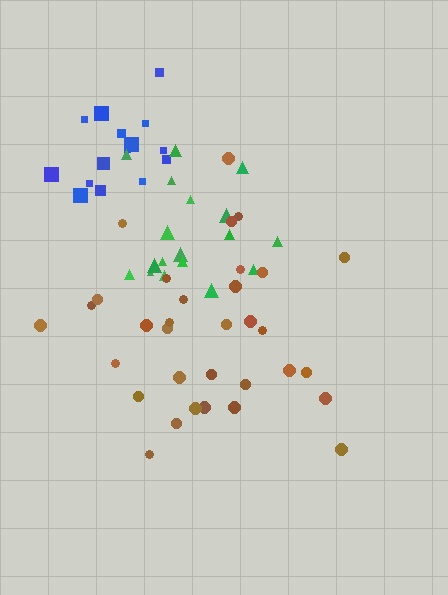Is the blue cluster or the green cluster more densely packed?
Blue.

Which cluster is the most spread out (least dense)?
Green.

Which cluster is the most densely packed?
Blue.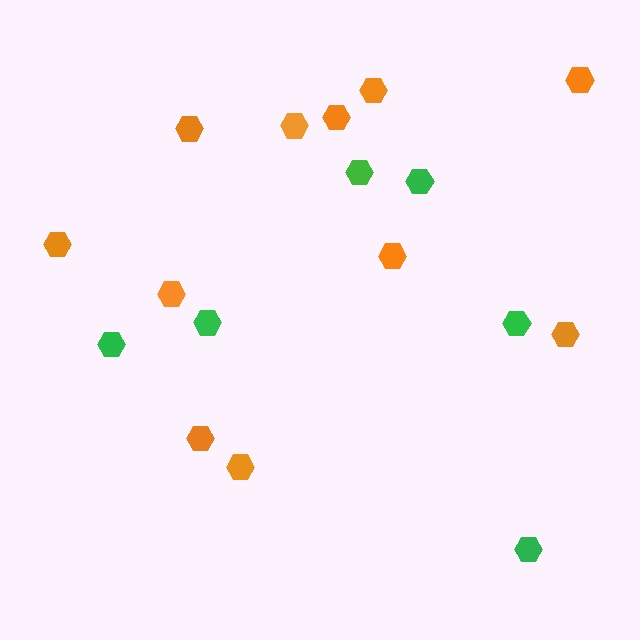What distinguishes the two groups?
There are 2 groups: one group of orange hexagons (11) and one group of green hexagons (6).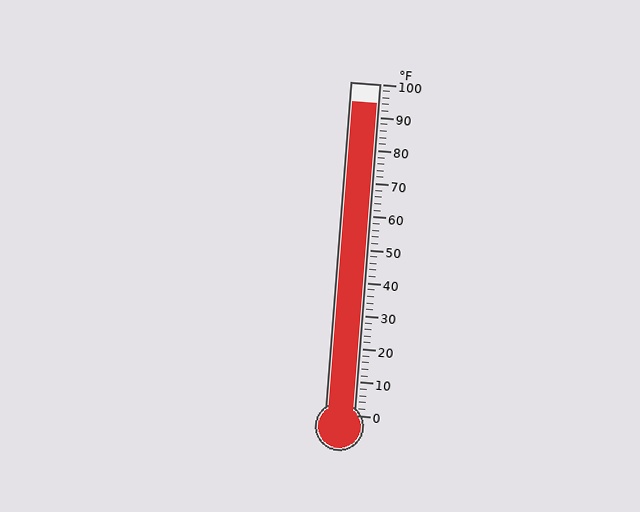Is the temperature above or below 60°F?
The temperature is above 60°F.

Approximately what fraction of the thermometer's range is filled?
The thermometer is filled to approximately 95% of its range.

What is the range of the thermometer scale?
The thermometer scale ranges from 0°F to 100°F.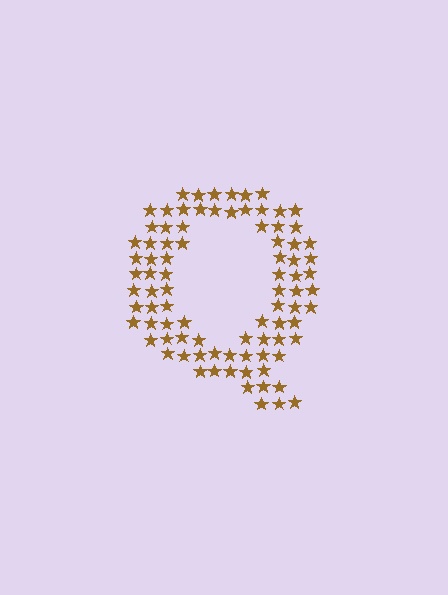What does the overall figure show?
The overall figure shows the letter Q.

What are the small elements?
The small elements are stars.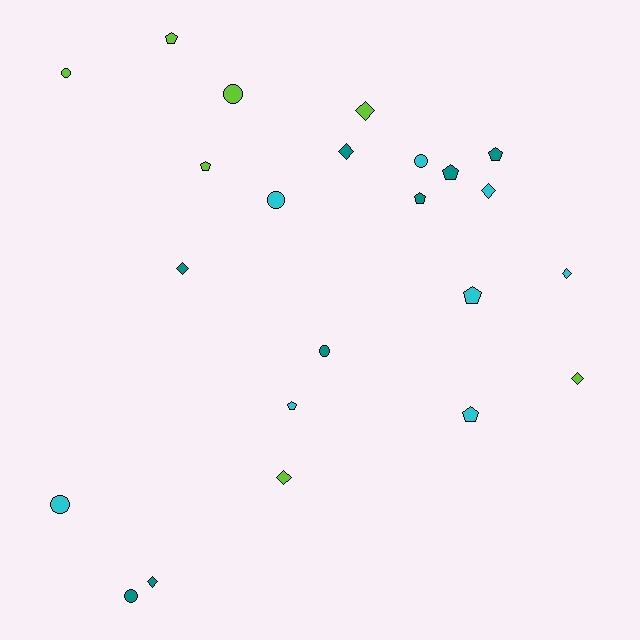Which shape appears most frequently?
Pentagon, with 8 objects.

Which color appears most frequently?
Teal, with 8 objects.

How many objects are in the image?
There are 23 objects.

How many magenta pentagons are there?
There are no magenta pentagons.